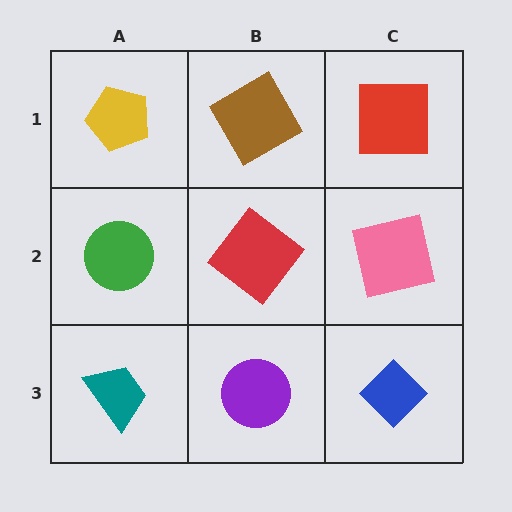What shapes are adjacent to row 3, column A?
A green circle (row 2, column A), a purple circle (row 3, column B).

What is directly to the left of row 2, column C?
A red diamond.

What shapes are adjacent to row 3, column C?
A pink square (row 2, column C), a purple circle (row 3, column B).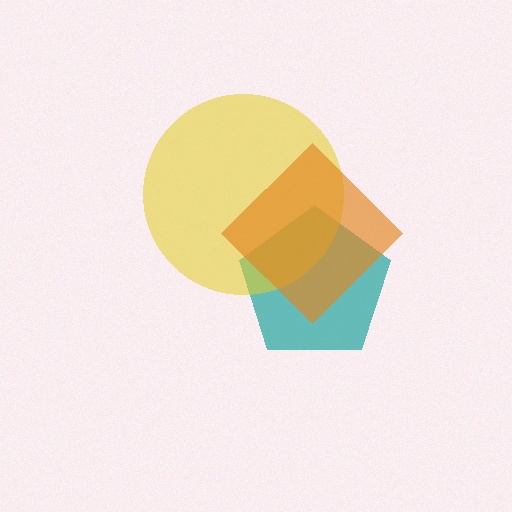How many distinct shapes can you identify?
There are 3 distinct shapes: a teal pentagon, a yellow circle, an orange diamond.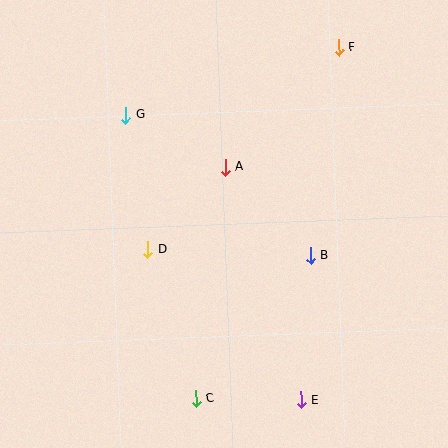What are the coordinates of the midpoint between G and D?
The midpoint between G and D is at (137, 182).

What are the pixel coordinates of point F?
Point F is at (338, 48).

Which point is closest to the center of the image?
Point A at (225, 167) is closest to the center.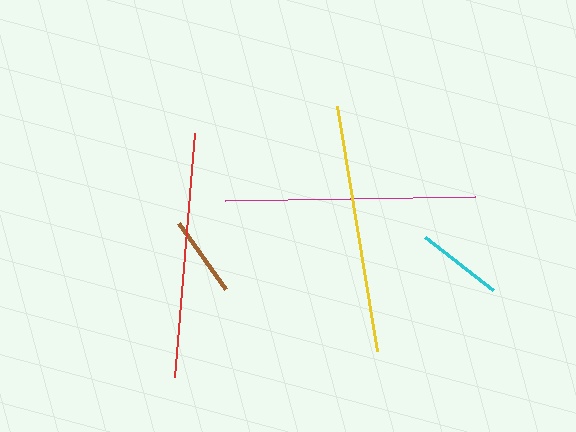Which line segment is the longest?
The magenta line is the longest at approximately 250 pixels.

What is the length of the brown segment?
The brown segment is approximately 81 pixels long.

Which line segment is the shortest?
The brown line is the shortest at approximately 81 pixels.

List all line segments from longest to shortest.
From longest to shortest: magenta, yellow, red, cyan, brown.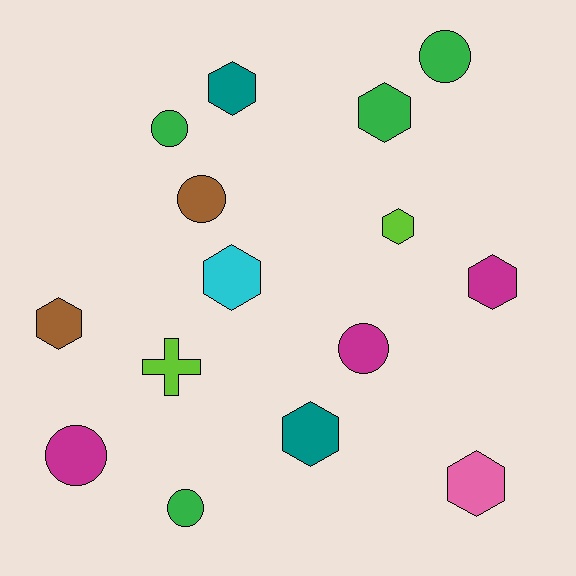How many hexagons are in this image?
There are 8 hexagons.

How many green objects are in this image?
There are 4 green objects.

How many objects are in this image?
There are 15 objects.